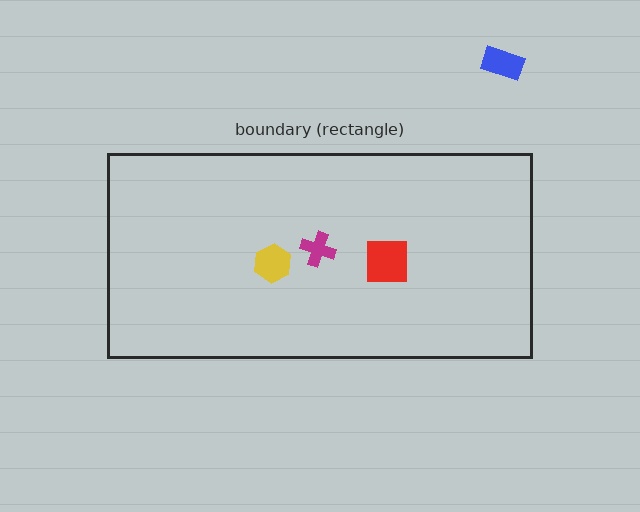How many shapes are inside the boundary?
3 inside, 1 outside.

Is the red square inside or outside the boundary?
Inside.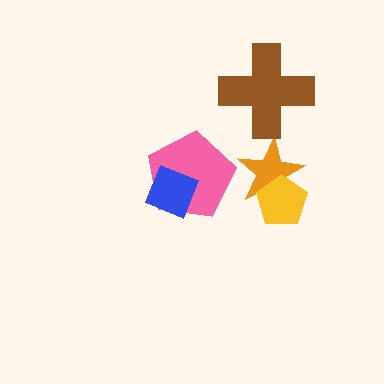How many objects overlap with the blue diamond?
1 object overlaps with the blue diamond.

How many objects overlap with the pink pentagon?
1 object overlaps with the pink pentagon.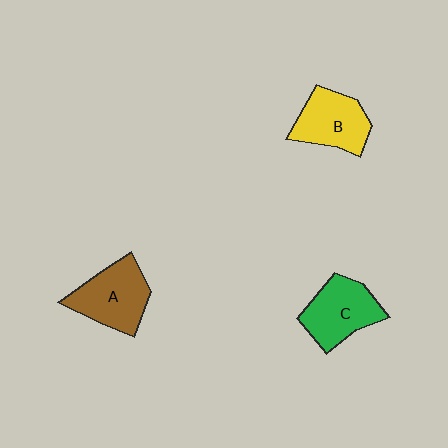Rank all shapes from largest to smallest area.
From largest to smallest: A (brown), C (green), B (yellow).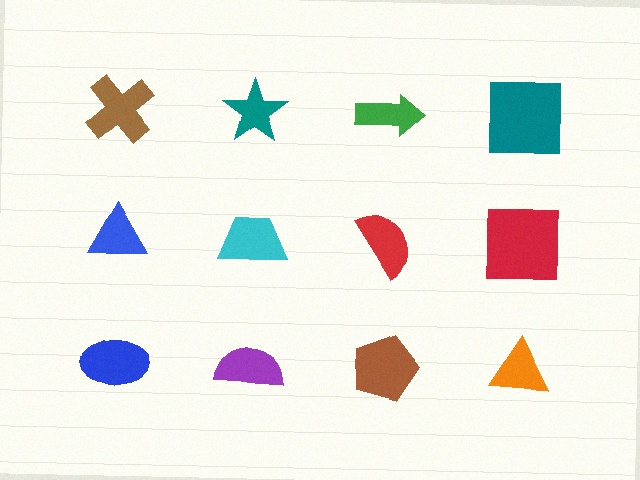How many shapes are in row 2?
4 shapes.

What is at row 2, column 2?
A cyan trapezoid.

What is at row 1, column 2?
A teal star.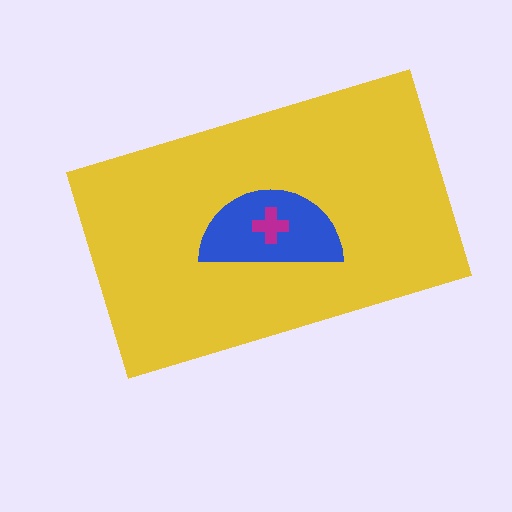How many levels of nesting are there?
3.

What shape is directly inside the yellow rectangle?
The blue semicircle.